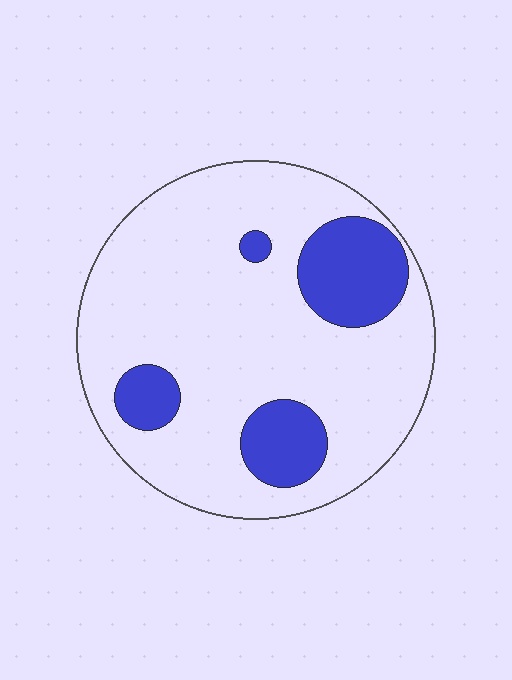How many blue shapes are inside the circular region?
4.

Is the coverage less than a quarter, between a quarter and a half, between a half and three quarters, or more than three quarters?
Less than a quarter.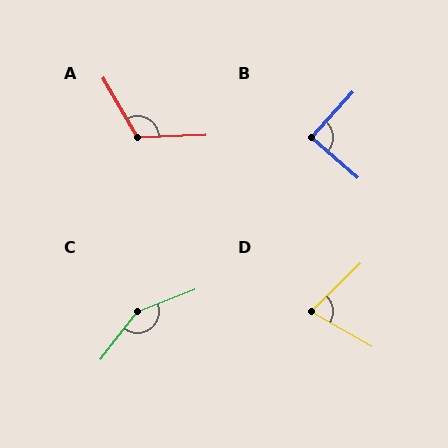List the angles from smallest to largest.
D (74°), B (89°), A (118°), C (149°).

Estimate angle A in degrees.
Approximately 118 degrees.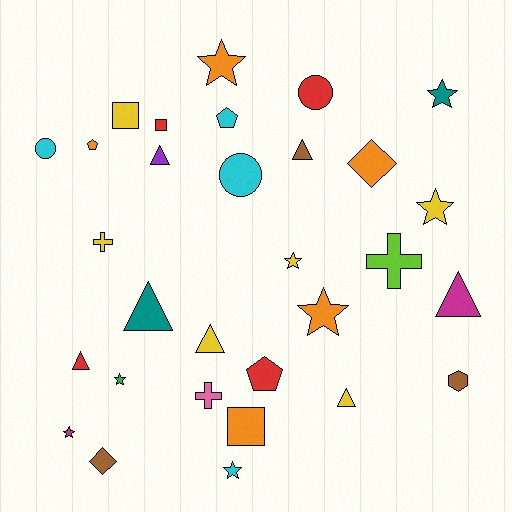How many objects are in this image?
There are 30 objects.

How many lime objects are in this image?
There is 1 lime object.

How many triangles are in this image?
There are 7 triangles.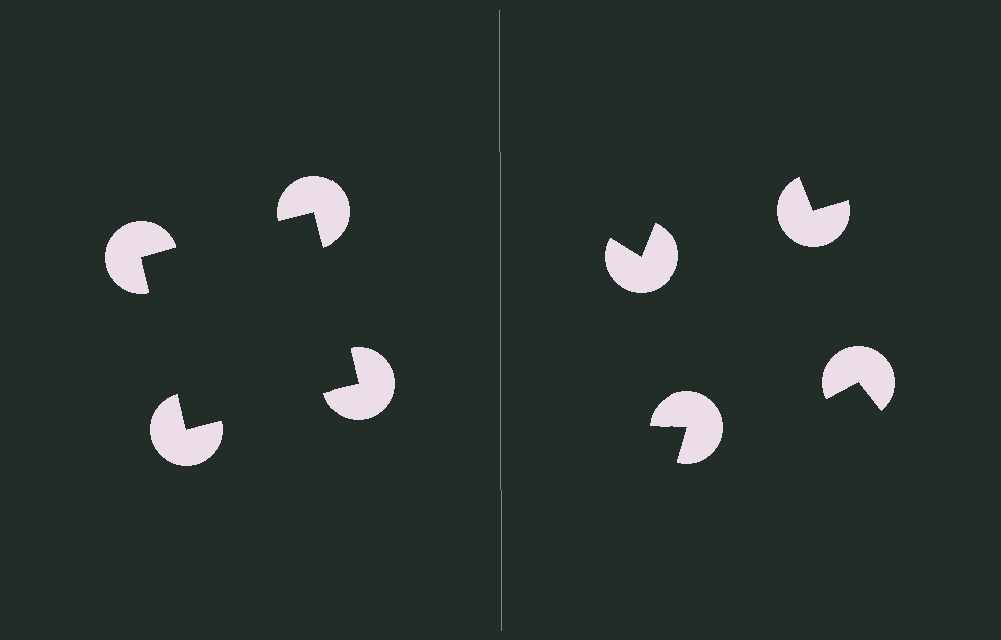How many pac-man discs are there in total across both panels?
8 — 4 on each side.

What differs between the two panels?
The pac-man discs are positioned identically on both sides; only the wedge orientations differ. On the left they align to a square; on the right they are misaligned.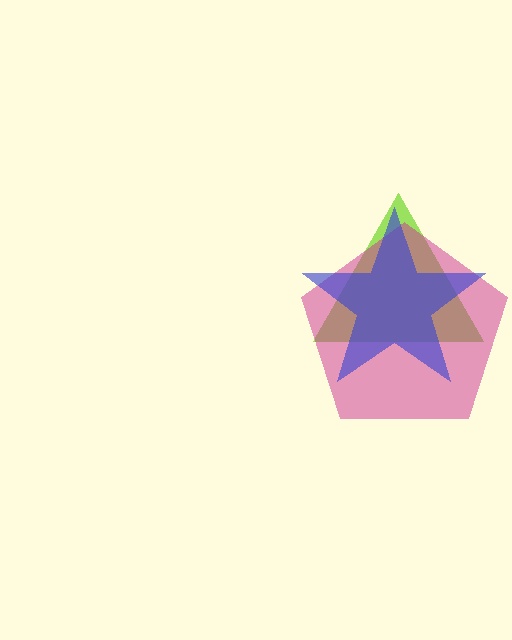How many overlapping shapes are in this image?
There are 3 overlapping shapes in the image.